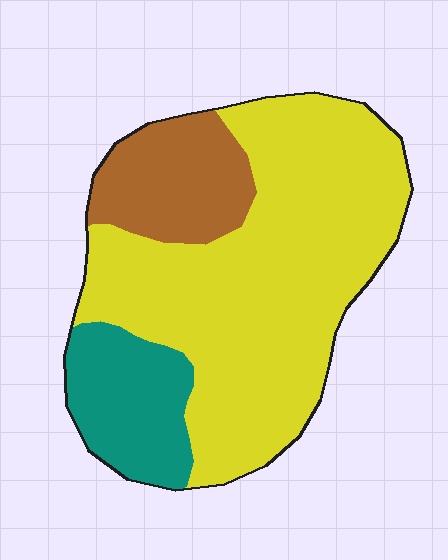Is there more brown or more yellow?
Yellow.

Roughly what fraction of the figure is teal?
Teal takes up about one sixth (1/6) of the figure.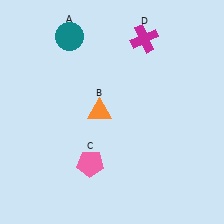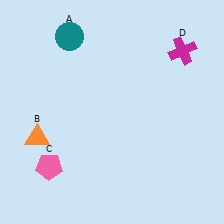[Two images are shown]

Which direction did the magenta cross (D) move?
The magenta cross (D) moved right.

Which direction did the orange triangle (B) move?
The orange triangle (B) moved left.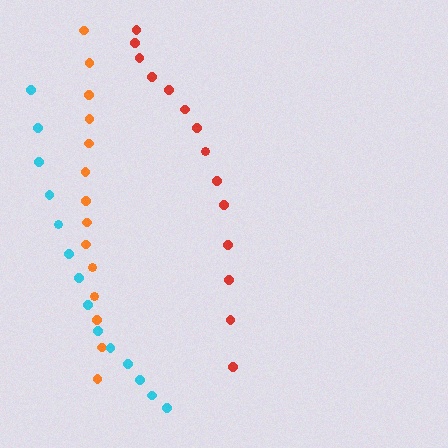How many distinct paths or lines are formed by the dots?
There are 3 distinct paths.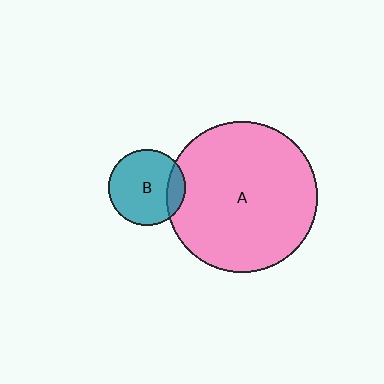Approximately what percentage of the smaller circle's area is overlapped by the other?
Approximately 15%.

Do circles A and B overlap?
Yes.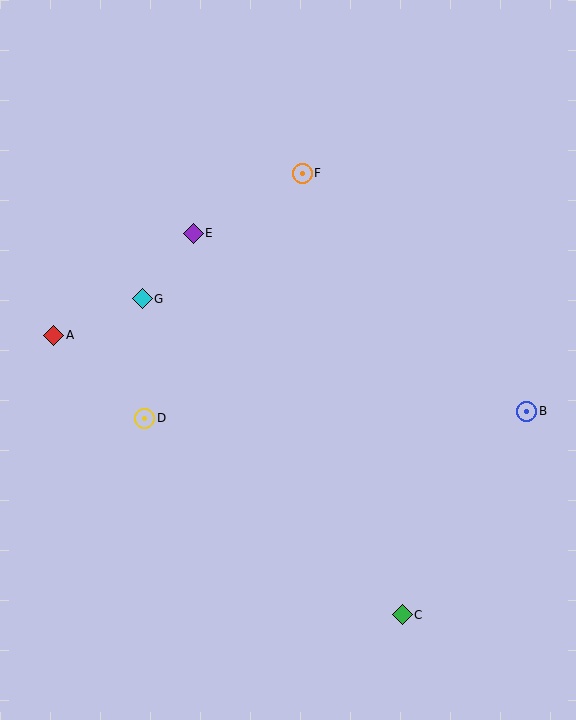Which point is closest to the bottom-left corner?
Point D is closest to the bottom-left corner.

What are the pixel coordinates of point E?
Point E is at (193, 233).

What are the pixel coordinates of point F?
Point F is at (302, 173).